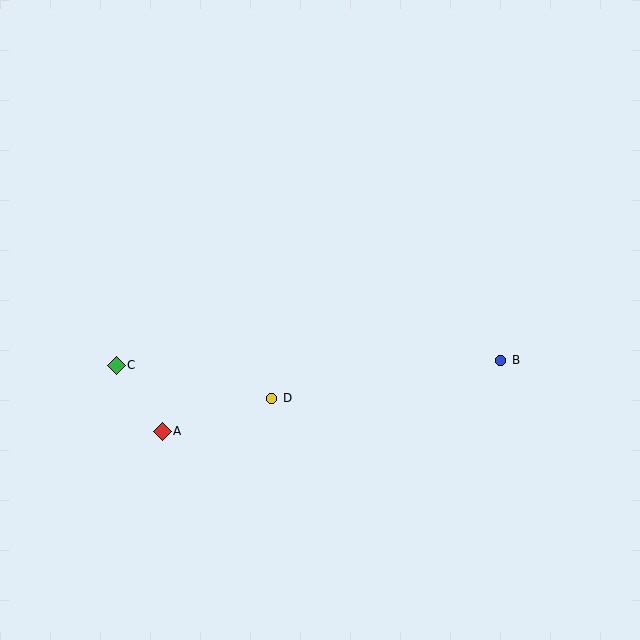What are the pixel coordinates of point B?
Point B is at (501, 360).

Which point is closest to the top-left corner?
Point C is closest to the top-left corner.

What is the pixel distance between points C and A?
The distance between C and A is 80 pixels.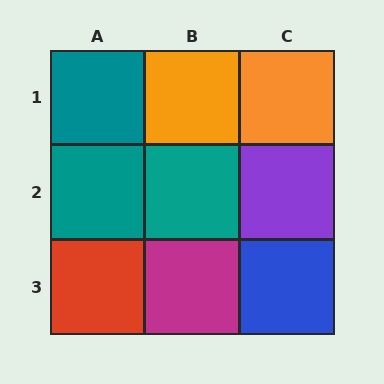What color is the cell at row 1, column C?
Orange.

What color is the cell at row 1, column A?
Teal.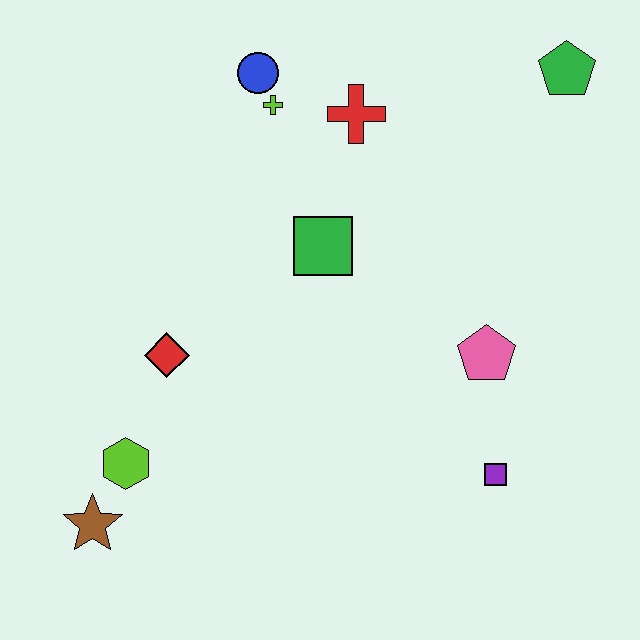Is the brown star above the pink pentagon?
No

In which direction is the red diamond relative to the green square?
The red diamond is to the left of the green square.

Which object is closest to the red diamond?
The lime hexagon is closest to the red diamond.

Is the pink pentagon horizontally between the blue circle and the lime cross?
No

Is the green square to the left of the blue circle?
No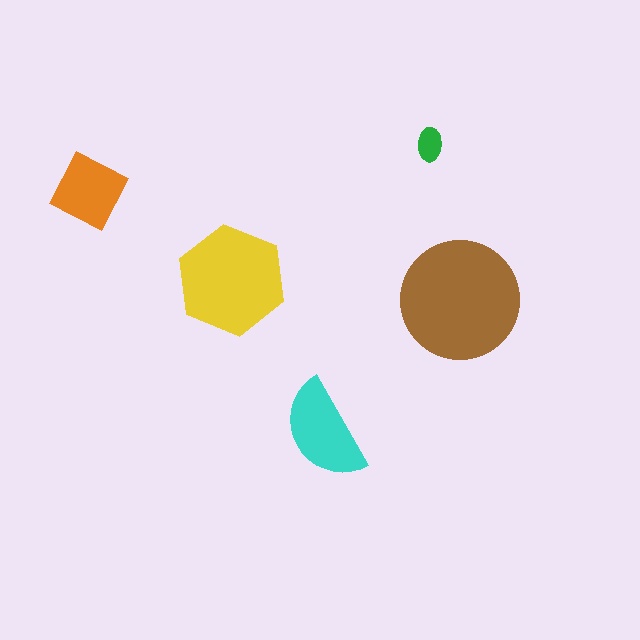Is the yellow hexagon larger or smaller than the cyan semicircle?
Larger.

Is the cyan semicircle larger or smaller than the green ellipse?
Larger.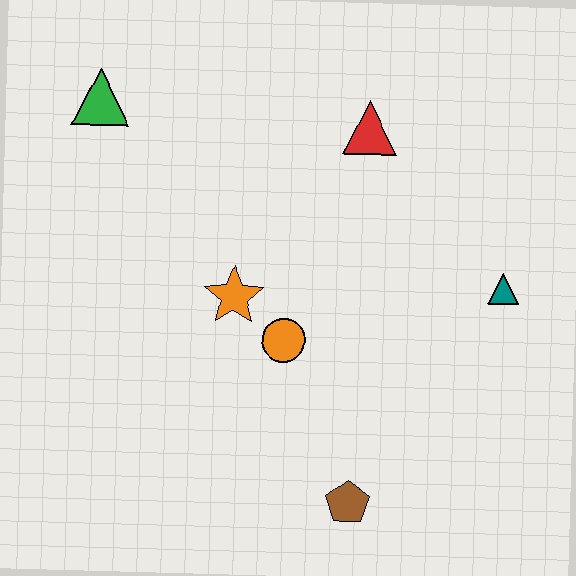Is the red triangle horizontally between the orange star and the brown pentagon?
No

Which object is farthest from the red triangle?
The brown pentagon is farthest from the red triangle.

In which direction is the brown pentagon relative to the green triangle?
The brown pentagon is below the green triangle.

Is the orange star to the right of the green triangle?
Yes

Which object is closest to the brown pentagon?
The orange circle is closest to the brown pentagon.